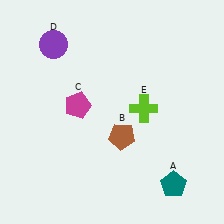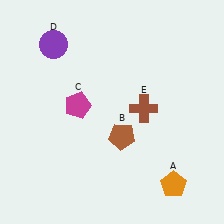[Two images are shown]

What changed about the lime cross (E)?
In Image 1, E is lime. In Image 2, it changed to brown.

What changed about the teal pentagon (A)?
In Image 1, A is teal. In Image 2, it changed to orange.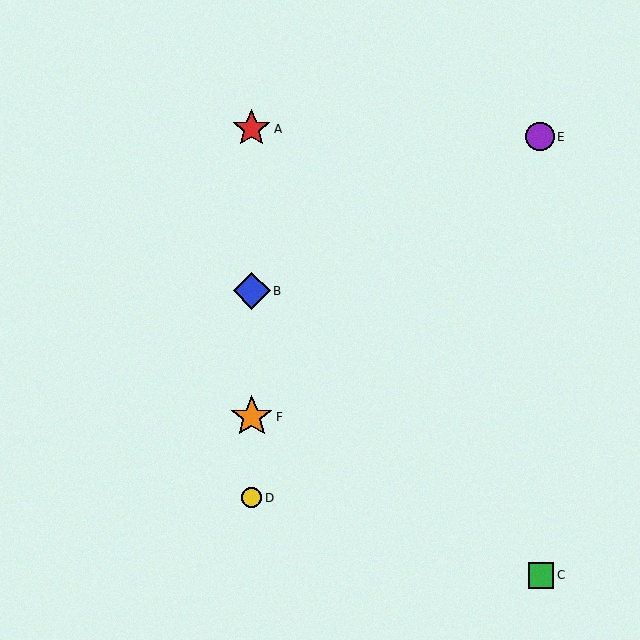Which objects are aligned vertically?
Objects A, B, D, F are aligned vertically.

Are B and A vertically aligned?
Yes, both are at x≈252.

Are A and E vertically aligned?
No, A is at x≈252 and E is at x≈540.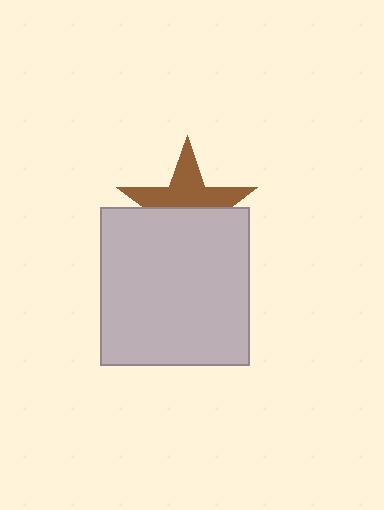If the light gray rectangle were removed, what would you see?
You would see the complete brown star.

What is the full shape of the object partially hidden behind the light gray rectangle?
The partially hidden object is a brown star.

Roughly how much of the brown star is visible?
About half of it is visible (roughly 50%).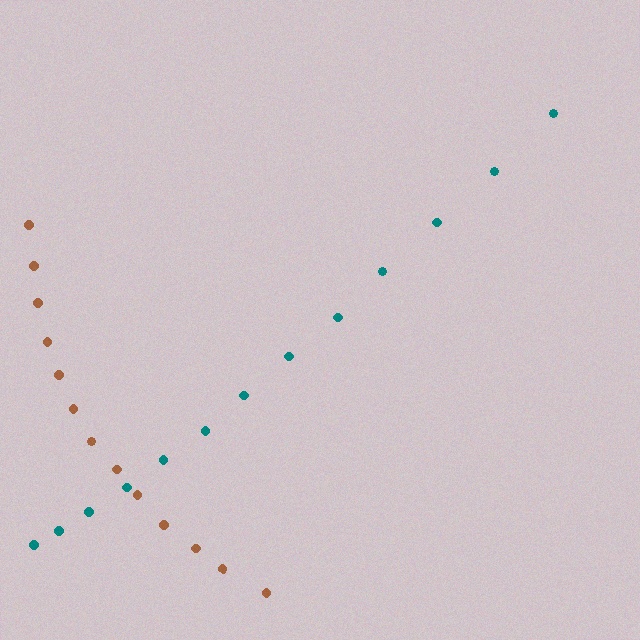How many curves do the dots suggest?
There are 2 distinct paths.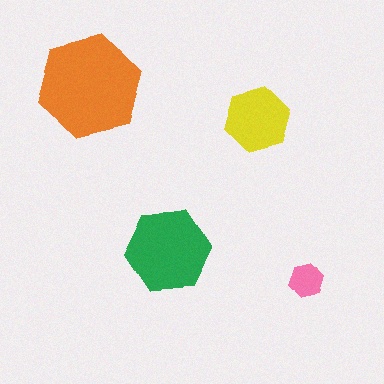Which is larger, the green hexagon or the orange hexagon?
The orange one.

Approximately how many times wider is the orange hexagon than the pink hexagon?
About 3 times wider.